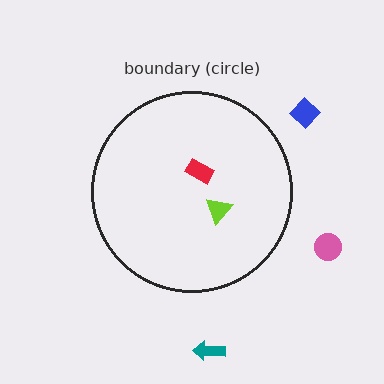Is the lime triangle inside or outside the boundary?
Inside.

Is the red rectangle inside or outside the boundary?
Inside.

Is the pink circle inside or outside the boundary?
Outside.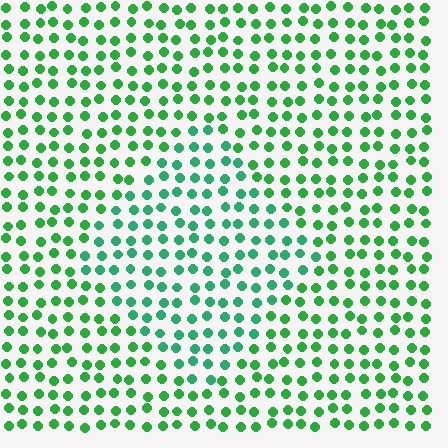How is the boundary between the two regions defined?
The boundary is defined purely by a slight shift in hue (about 24 degrees). Spacing, size, and orientation are identical on both sides.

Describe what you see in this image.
The image is filled with small green elements in a uniform arrangement. A diamond-shaped region is visible where the elements are tinted to a slightly different hue, forming a subtle color boundary.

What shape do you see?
I see a diamond.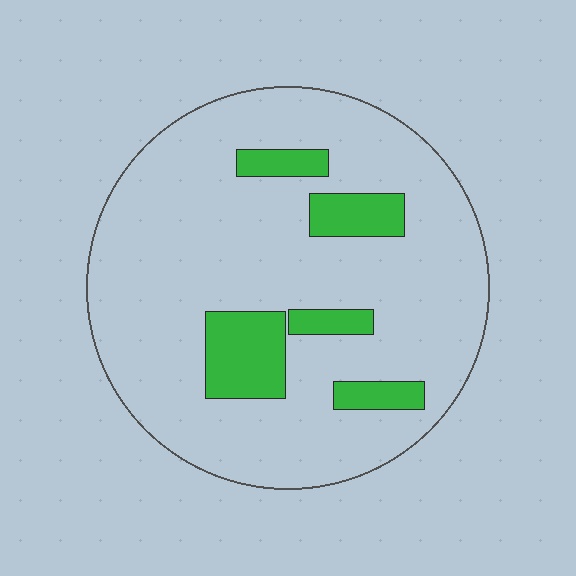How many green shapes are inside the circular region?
5.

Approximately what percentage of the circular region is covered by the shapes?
Approximately 15%.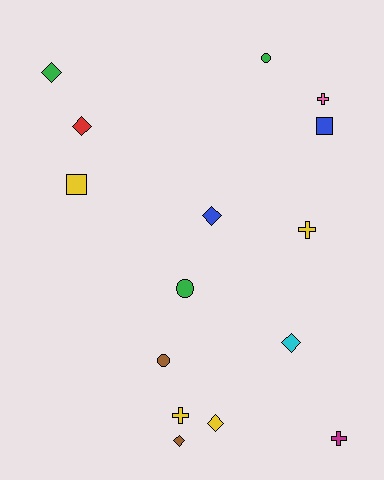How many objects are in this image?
There are 15 objects.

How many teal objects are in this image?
There are no teal objects.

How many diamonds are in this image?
There are 6 diamonds.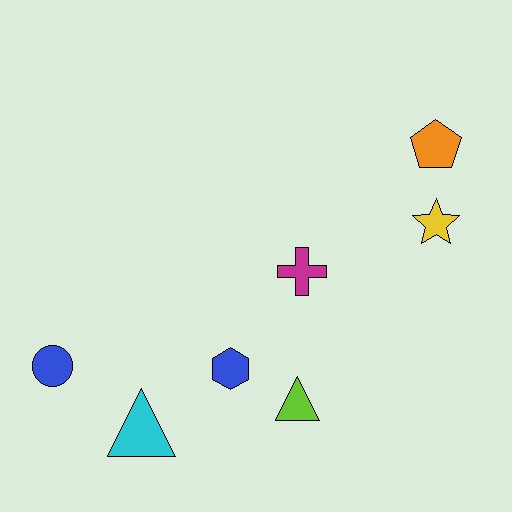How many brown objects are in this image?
There are no brown objects.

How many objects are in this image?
There are 7 objects.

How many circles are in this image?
There is 1 circle.